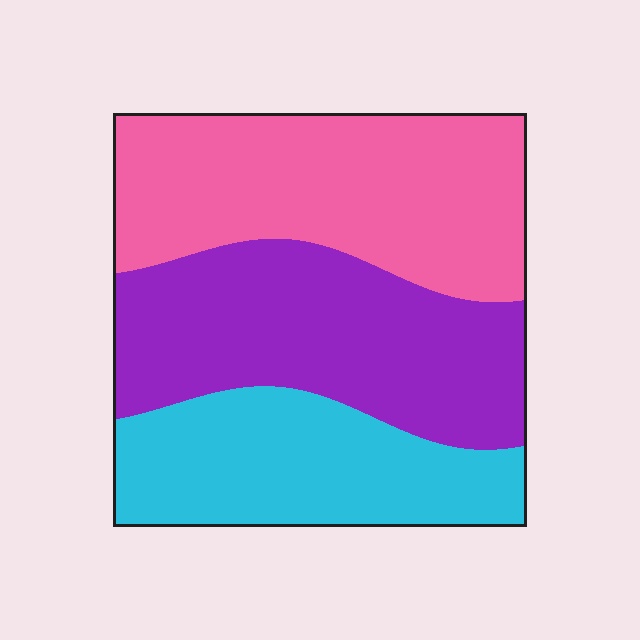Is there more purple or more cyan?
Purple.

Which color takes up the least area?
Cyan, at roughly 25%.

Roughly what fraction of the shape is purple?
Purple takes up about three eighths (3/8) of the shape.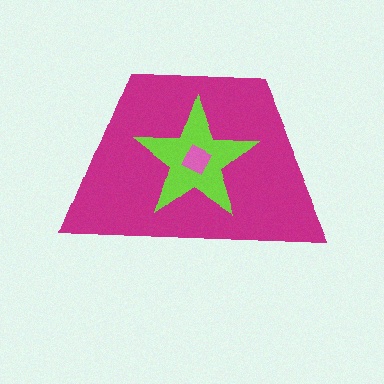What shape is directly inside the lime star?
The pink diamond.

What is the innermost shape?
The pink diamond.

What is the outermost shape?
The magenta trapezoid.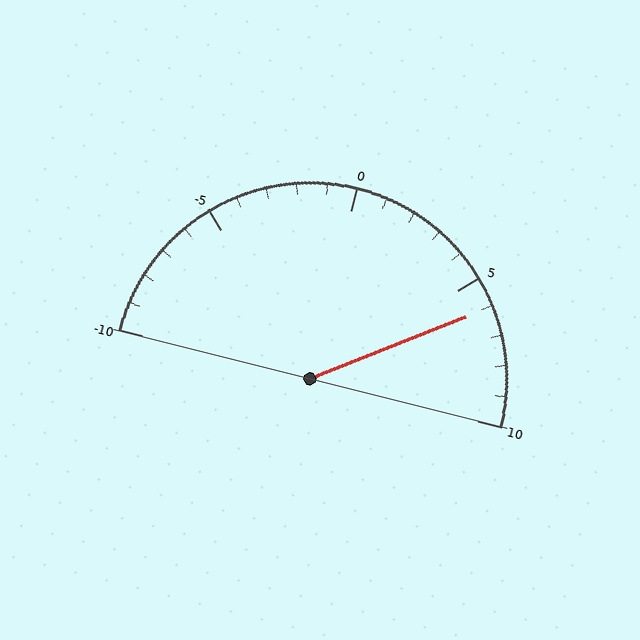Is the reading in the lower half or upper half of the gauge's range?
The reading is in the upper half of the range (-10 to 10).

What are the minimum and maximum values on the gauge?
The gauge ranges from -10 to 10.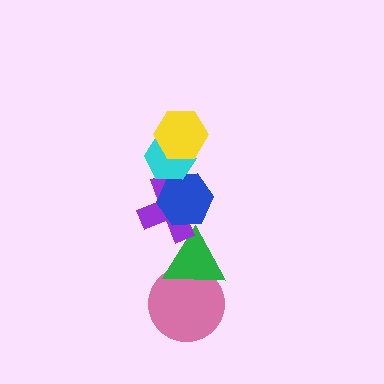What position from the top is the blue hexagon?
The blue hexagon is 3rd from the top.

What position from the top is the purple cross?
The purple cross is 4th from the top.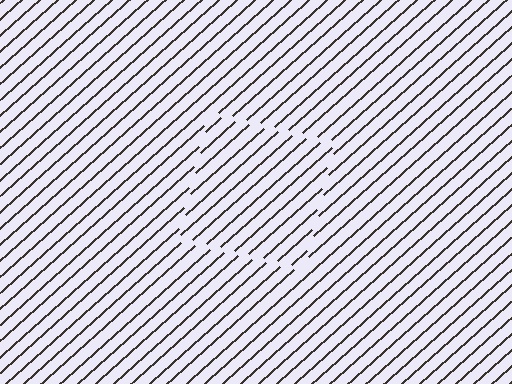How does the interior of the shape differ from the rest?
The interior of the shape contains the same grating, shifted by half a period — the contour is defined by the phase discontinuity where line-ends from the inner and outer gratings abut.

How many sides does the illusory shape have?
4 sides — the line-ends trace a square.